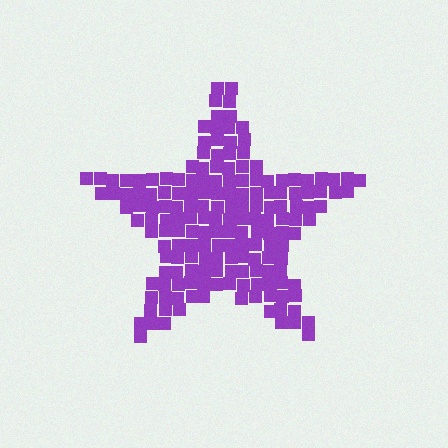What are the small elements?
The small elements are squares.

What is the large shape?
The large shape is a star.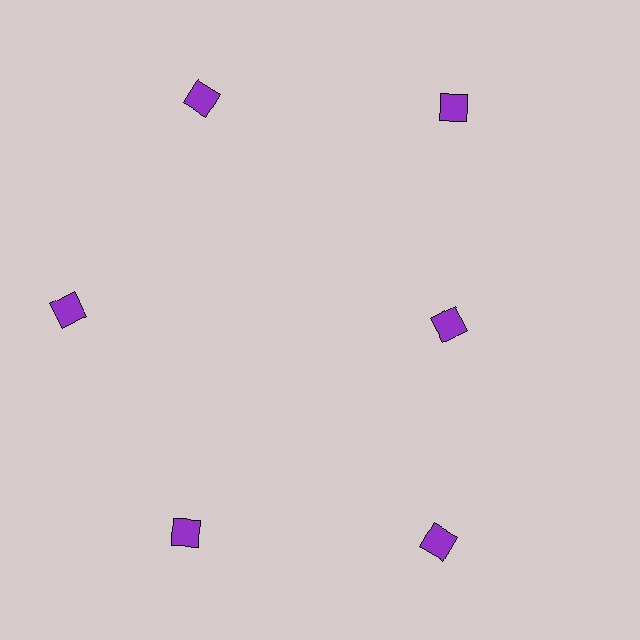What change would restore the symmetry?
The symmetry would be restored by moving it outward, back onto the ring so that all 6 diamonds sit at equal angles and equal distance from the center.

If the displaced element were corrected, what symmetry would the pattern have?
It would have 6-fold rotational symmetry — the pattern would map onto itself every 60 degrees.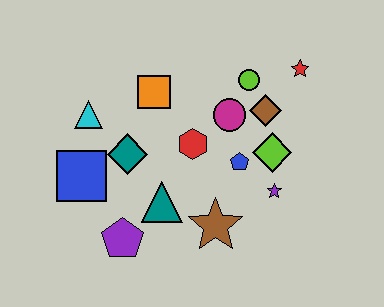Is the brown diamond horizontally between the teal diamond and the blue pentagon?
No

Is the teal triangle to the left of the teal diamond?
No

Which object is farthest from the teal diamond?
The red star is farthest from the teal diamond.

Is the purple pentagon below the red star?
Yes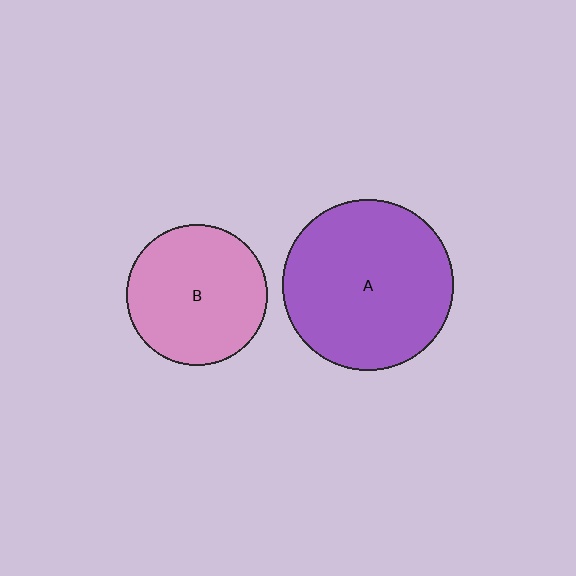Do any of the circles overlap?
No, none of the circles overlap.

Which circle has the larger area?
Circle A (purple).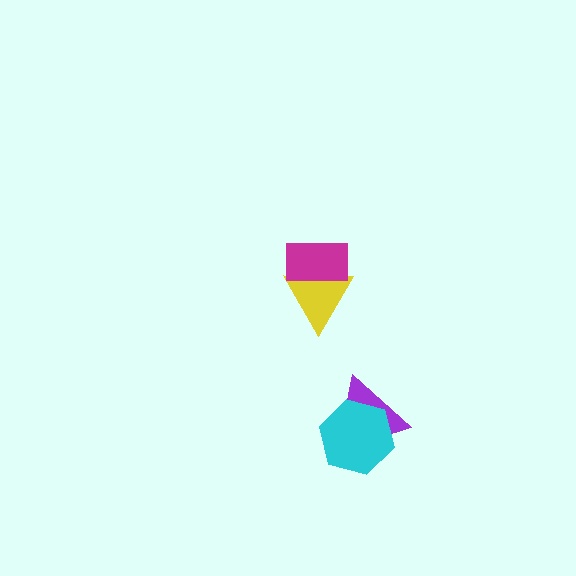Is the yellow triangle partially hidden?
Yes, it is partially covered by another shape.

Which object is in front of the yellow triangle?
The magenta rectangle is in front of the yellow triangle.